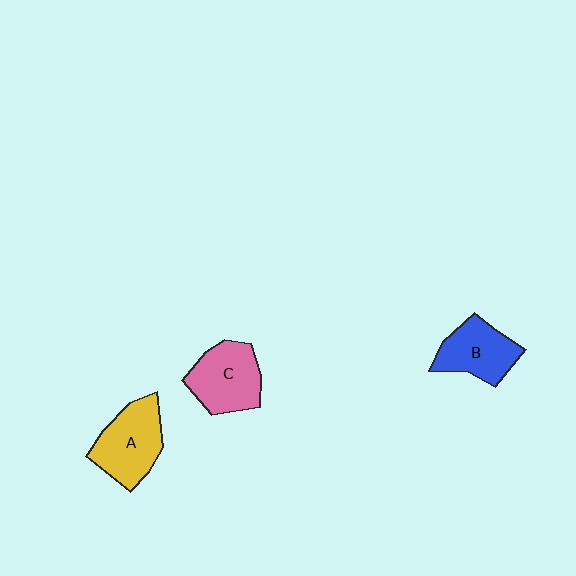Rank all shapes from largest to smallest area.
From largest to smallest: A (yellow), C (pink), B (blue).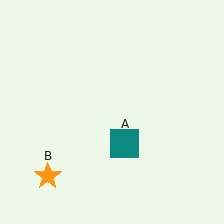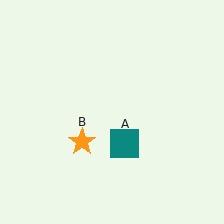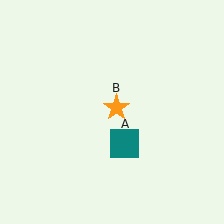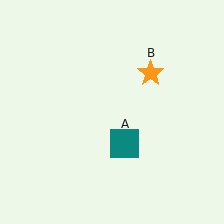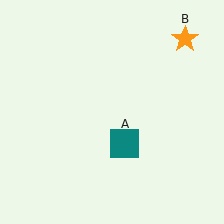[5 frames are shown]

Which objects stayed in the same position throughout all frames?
Teal square (object A) remained stationary.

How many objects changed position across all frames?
1 object changed position: orange star (object B).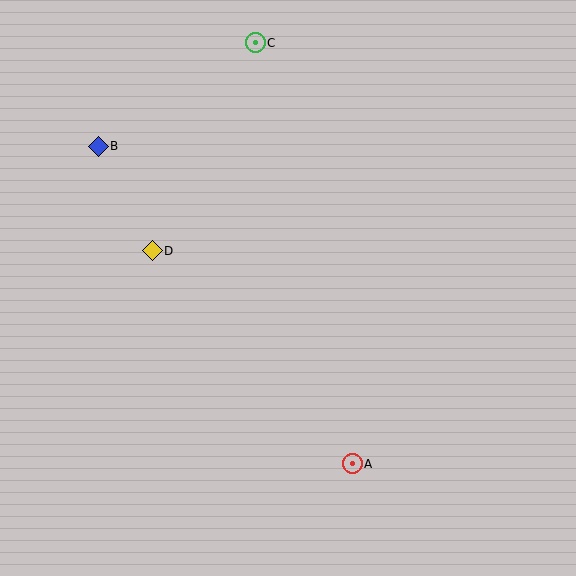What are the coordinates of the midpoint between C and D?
The midpoint between C and D is at (204, 147).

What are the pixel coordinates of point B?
Point B is at (98, 146).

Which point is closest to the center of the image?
Point D at (152, 251) is closest to the center.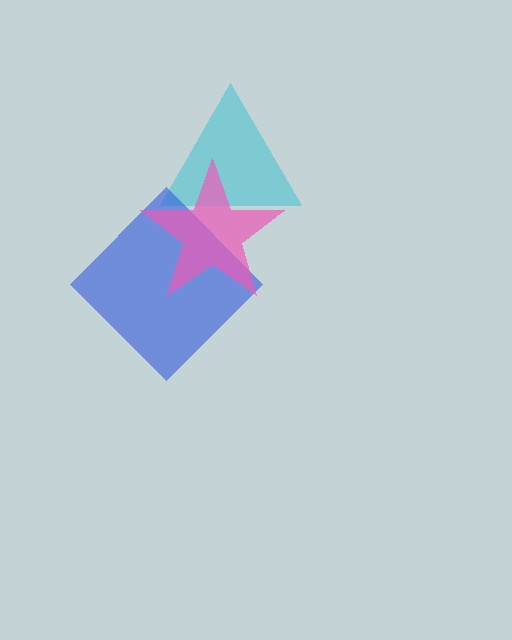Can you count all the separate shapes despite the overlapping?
Yes, there are 3 separate shapes.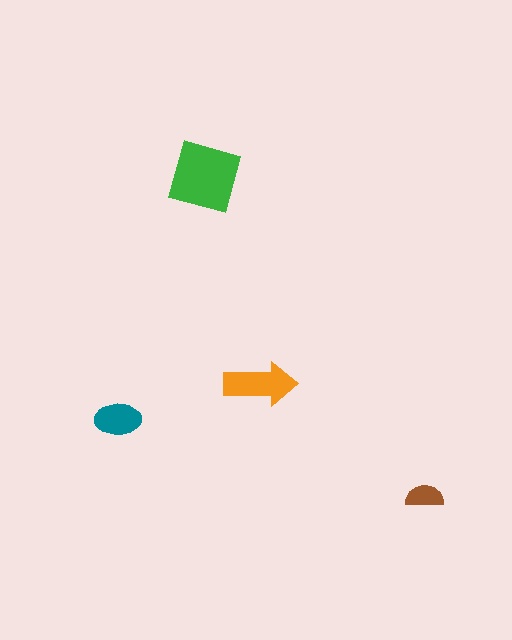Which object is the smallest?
The brown semicircle.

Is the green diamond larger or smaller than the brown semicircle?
Larger.